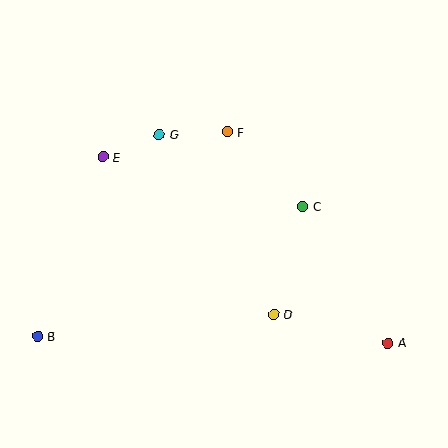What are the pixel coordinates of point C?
Point C is at (302, 206).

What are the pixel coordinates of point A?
Point A is at (388, 343).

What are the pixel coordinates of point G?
Point G is at (159, 134).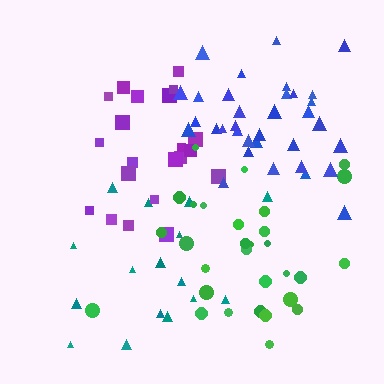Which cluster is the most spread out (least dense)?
Teal.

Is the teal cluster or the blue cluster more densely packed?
Blue.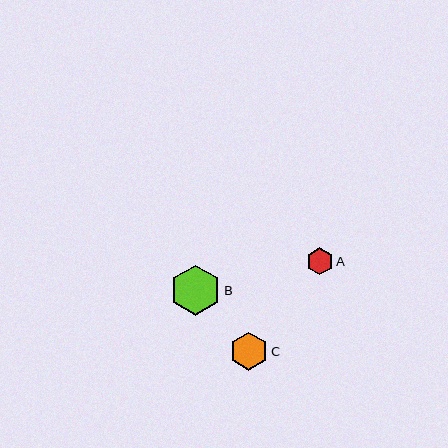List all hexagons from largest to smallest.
From largest to smallest: B, C, A.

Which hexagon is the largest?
Hexagon B is the largest with a size of approximately 50 pixels.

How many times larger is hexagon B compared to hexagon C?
Hexagon B is approximately 1.3 times the size of hexagon C.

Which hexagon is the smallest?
Hexagon A is the smallest with a size of approximately 27 pixels.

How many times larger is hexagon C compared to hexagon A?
Hexagon C is approximately 1.4 times the size of hexagon A.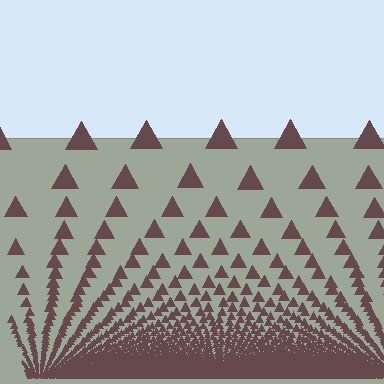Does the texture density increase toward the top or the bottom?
Density increases toward the bottom.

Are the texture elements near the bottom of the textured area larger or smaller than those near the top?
Smaller. The gradient is inverted — elements near the bottom are smaller and denser.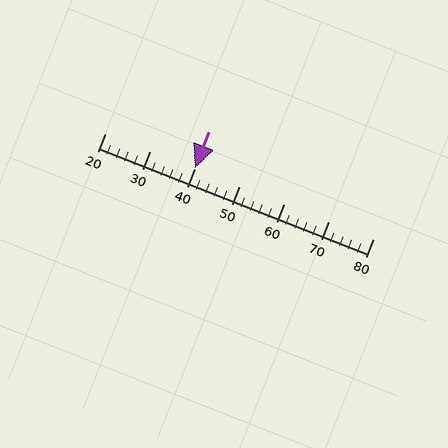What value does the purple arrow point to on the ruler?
The purple arrow points to approximately 40.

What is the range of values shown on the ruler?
The ruler shows values from 20 to 80.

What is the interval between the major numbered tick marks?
The major tick marks are spaced 10 units apart.